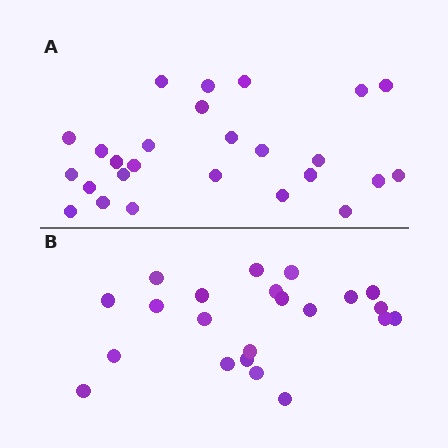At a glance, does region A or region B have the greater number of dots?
Region A (the top region) has more dots.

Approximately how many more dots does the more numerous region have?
Region A has about 4 more dots than region B.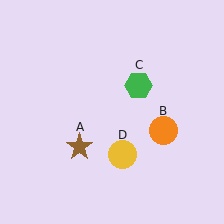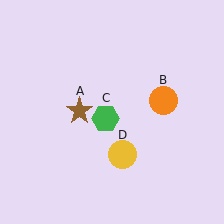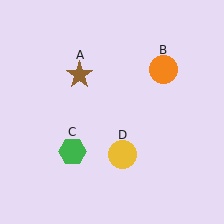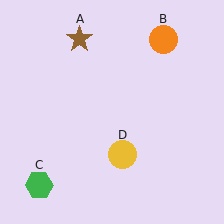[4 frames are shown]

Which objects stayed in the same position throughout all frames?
Yellow circle (object D) remained stationary.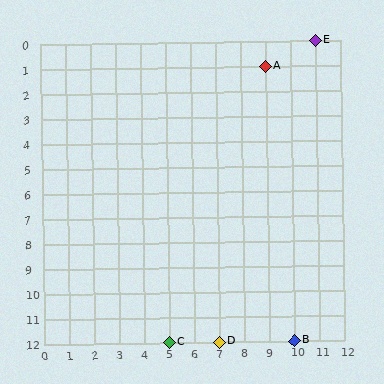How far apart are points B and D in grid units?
Points B and D are 3 columns apart.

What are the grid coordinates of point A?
Point A is at grid coordinates (9, 1).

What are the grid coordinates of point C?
Point C is at grid coordinates (5, 12).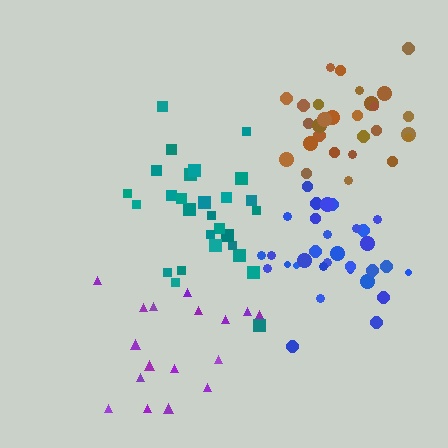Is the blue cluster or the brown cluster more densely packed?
Blue.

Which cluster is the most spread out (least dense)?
Purple.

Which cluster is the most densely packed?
Teal.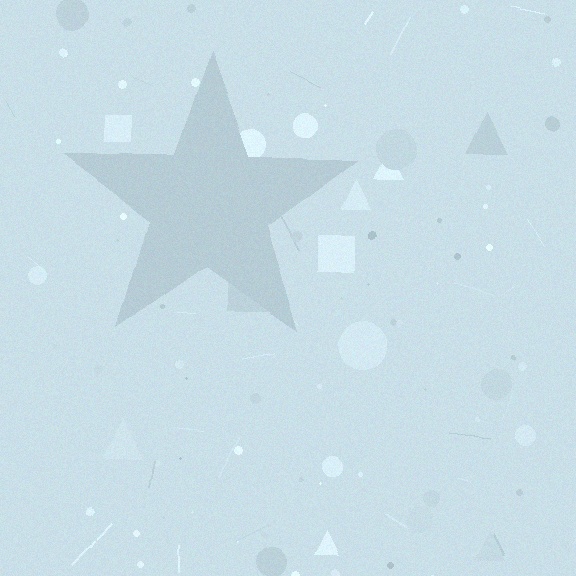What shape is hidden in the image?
A star is hidden in the image.